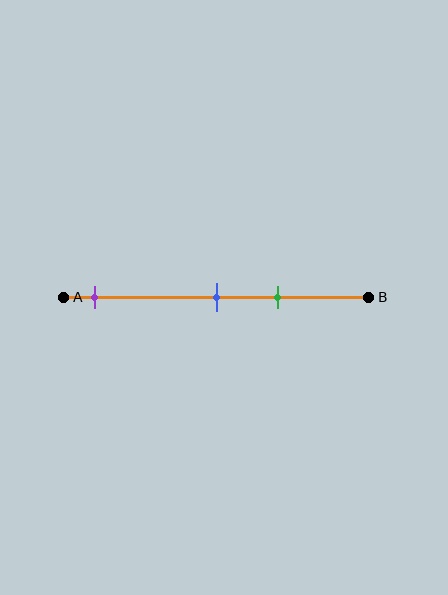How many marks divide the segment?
There are 3 marks dividing the segment.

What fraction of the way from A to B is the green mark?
The green mark is approximately 70% (0.7) of the way from A to B.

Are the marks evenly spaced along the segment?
No, the marks are not evenly spaced.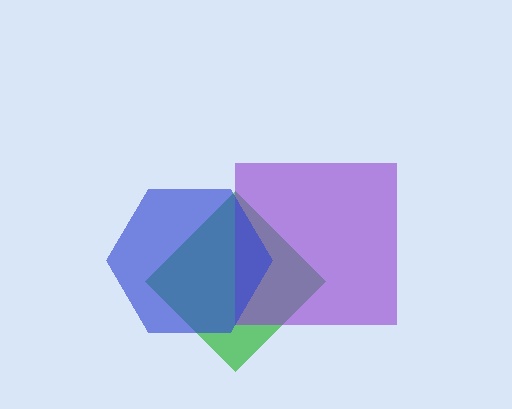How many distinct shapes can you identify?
There are 3 distinct shapes: a green diamond, a purple square, a blue hexagon.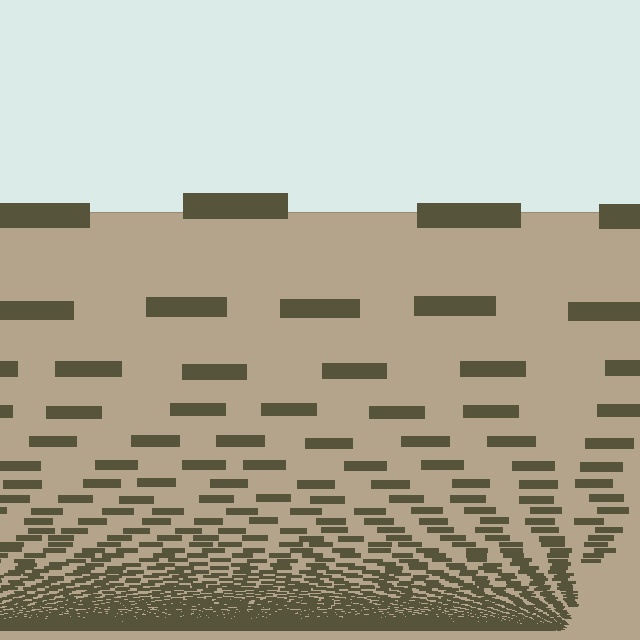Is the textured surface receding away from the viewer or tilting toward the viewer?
The surface appears to tilt toward the viewer. Texture elements get larger and sparser toward the top.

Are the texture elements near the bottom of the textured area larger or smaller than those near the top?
Smaller. The gradient is inverted — elements near the bottom are smaller and denser.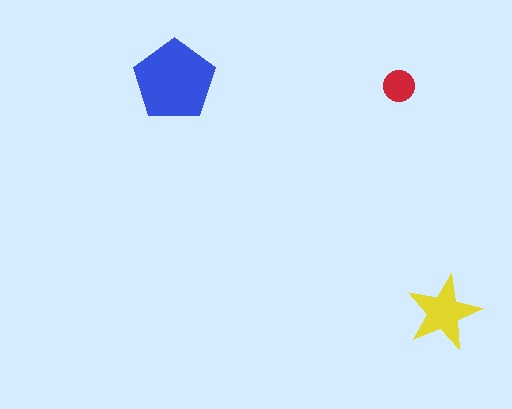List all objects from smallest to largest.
The red circle, the yellow star, the blue pentagon.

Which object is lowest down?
The yellow star is bottommost.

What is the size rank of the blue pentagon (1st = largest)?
1st.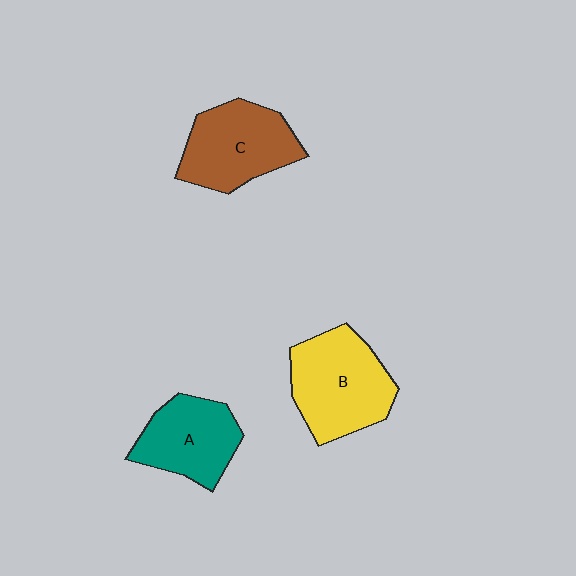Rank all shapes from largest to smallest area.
From largest to smallest: B (yellow), C (brown), A (teal).